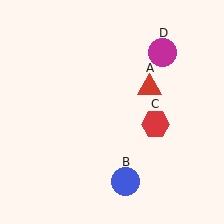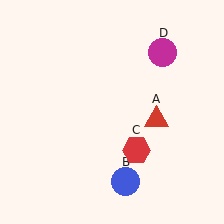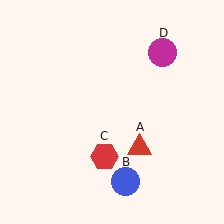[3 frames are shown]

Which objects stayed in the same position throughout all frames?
Blue circle (object B) and magenta circle (object D) remained stationary.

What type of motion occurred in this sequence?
The red triangle (object A), red hexagon (object C) rotated clockwise around the center of the scene.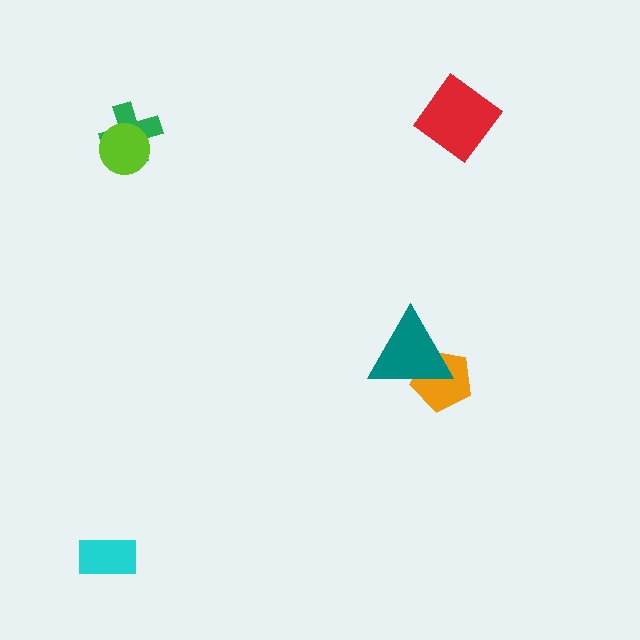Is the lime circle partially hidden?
No, no other shape covers it.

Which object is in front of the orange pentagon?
The teal triangle is in front of the orange pentagon.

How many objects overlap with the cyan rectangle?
0 objects overlap with the cyan rectangle.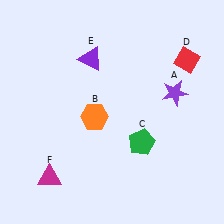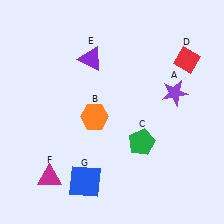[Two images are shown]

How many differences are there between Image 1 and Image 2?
There is 1 difference between the two images.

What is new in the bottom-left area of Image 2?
A blue square (G) was added in the bottom-left area of Image 2.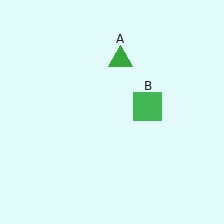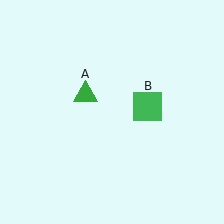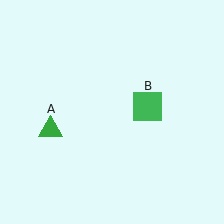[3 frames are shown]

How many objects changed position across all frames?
1 object changed position: green triangle (object A).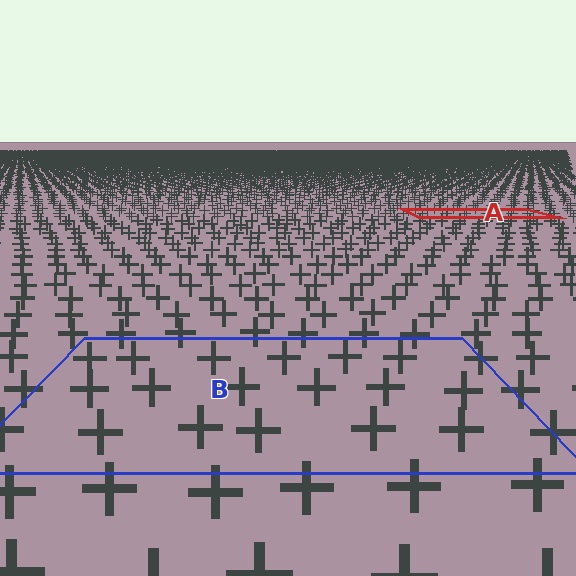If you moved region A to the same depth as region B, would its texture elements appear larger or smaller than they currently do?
They would appear larger. At a closer depth, the same texture elements are projected at a bigger on-screen size.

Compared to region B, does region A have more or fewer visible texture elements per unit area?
Region A has more texture elements per unit area — they are packed more densely because it is farther away.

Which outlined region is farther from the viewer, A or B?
Region A is farther from the viewer — the texture elements inside it appear smaller and more densely packed.